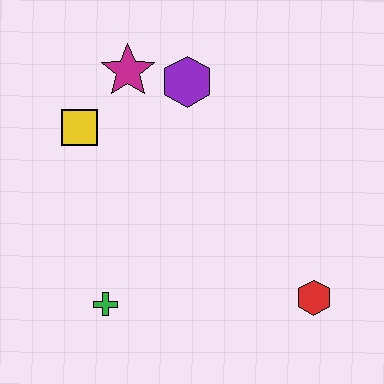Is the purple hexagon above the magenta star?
No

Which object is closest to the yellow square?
The magenta star is closest to the yellow square.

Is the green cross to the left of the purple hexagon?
Yes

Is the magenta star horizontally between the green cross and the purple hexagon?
Yes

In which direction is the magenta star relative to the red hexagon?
The magenta star is above the red hexagon.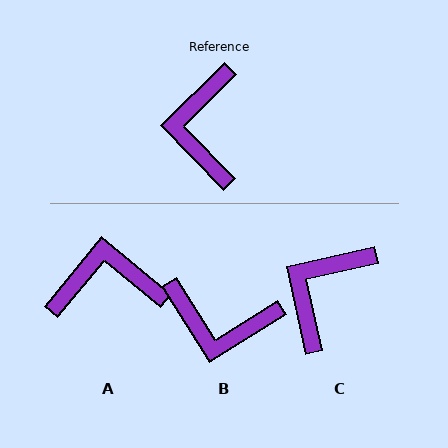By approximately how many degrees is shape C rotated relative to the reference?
Approximately 32 degrees clockwise.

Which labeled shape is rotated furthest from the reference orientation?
A, about 83 degrees away.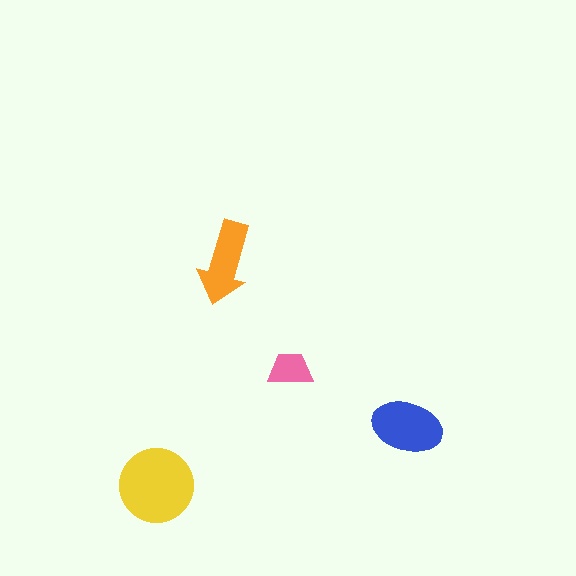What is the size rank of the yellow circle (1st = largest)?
1st.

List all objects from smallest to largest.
The pink trapezoid, the orange arrow, the blue ellipse, the yellow circle.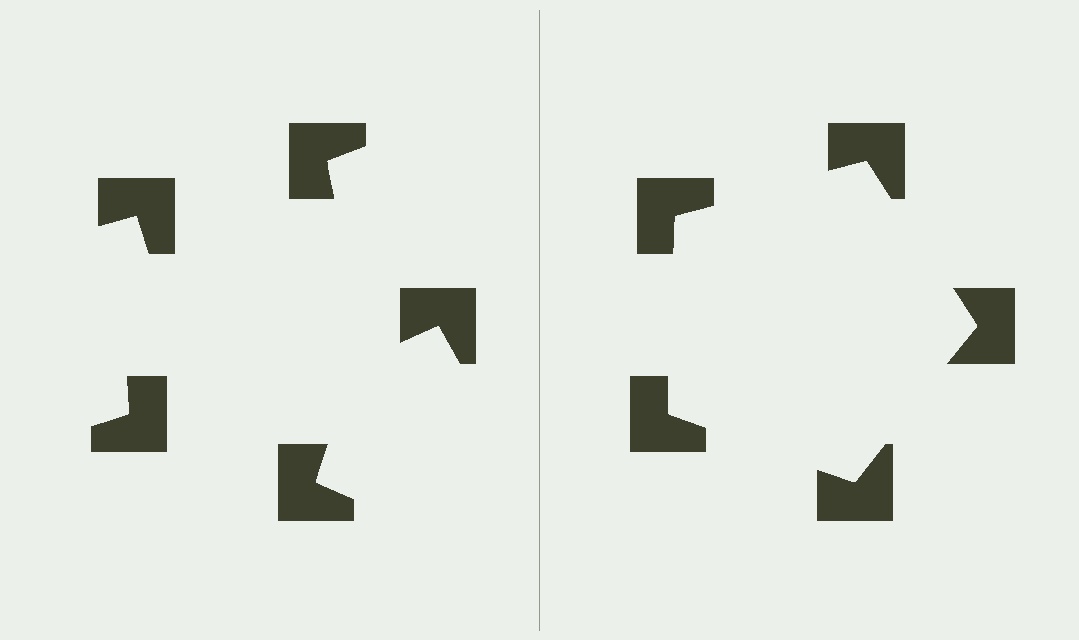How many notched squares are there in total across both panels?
10 — 5 on each side.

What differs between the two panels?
The notched squares are positioned identically on both sides; only the wedge orientations differ. On the right they align to a pentagon; on the left they are misaligned.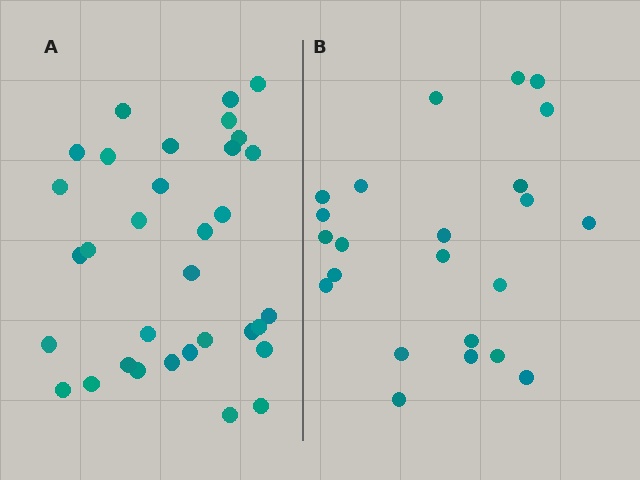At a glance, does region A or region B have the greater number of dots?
Region A (the left region) has more dots.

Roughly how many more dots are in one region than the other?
Region A has roughly 10 or so more dots than region B.